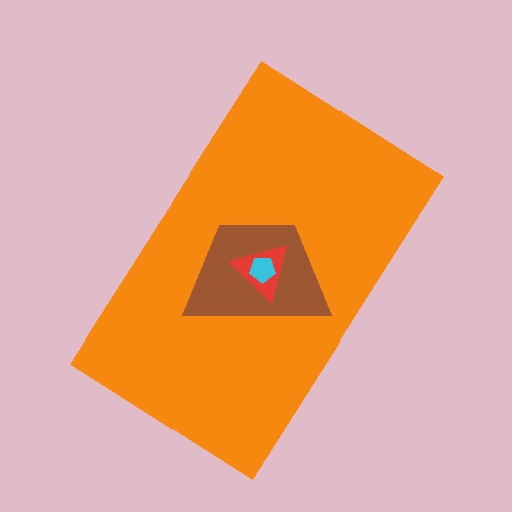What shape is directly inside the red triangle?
The cyan pentagon.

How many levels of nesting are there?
4.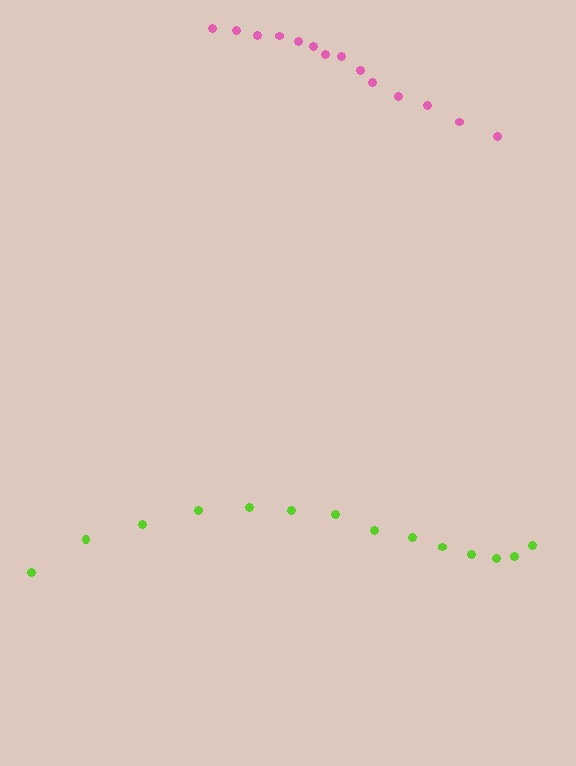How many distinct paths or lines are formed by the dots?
There are 2 distinct paths.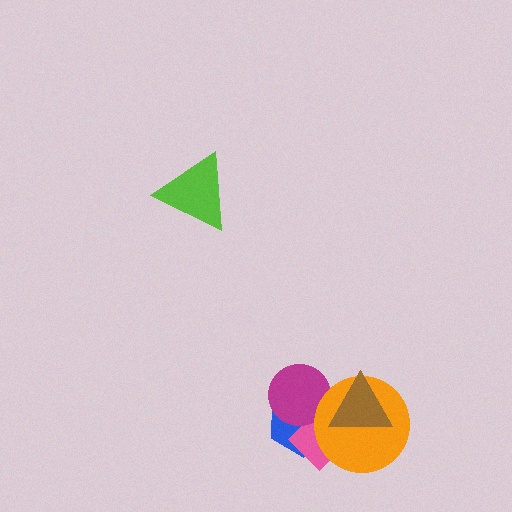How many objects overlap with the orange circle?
4 objects overlap with the orange circle.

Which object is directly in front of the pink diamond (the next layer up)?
The magenta circle is directly in front of the pink diamond.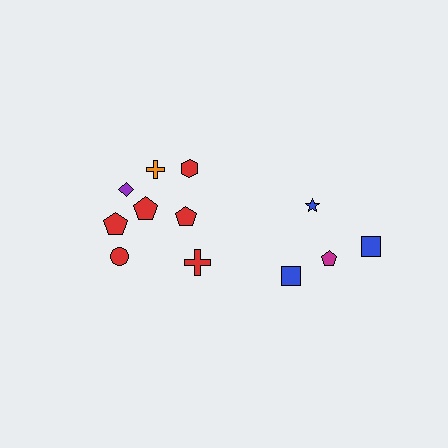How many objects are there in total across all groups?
There are 12 objects.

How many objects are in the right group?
There are 4 objects.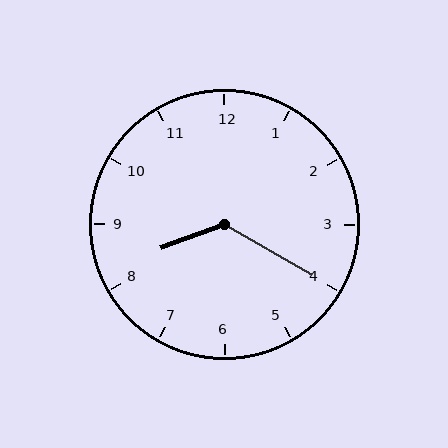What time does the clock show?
8:20.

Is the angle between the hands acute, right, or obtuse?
It is obtuse.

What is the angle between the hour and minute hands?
Approximately 130 degrees.